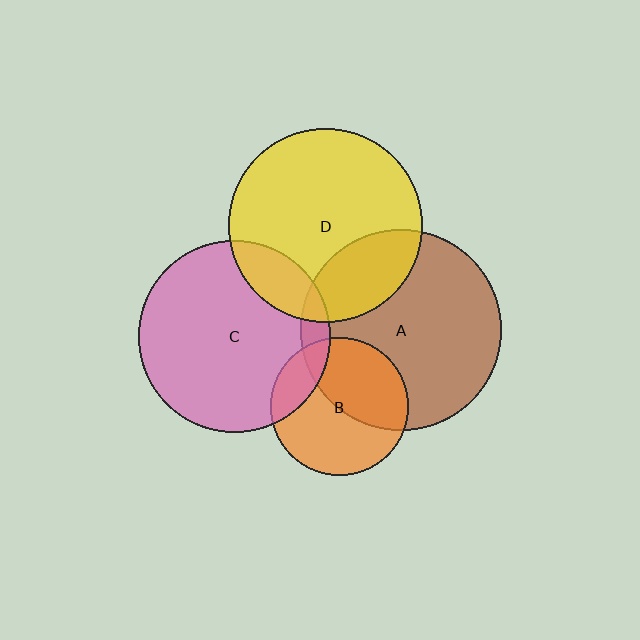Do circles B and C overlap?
Yes.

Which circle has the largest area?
Circle A (brown).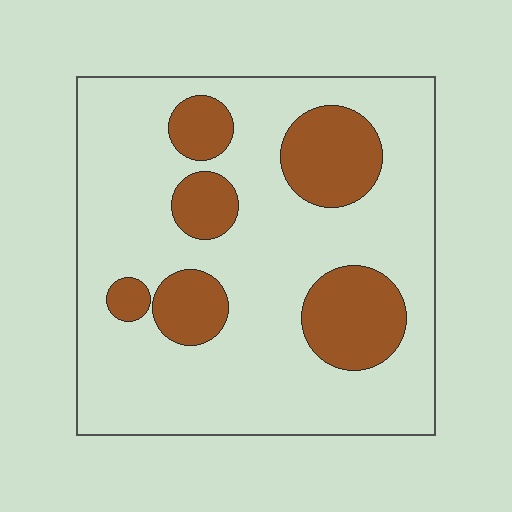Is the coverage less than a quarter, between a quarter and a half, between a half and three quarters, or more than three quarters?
Less than a quarter.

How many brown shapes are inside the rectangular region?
6.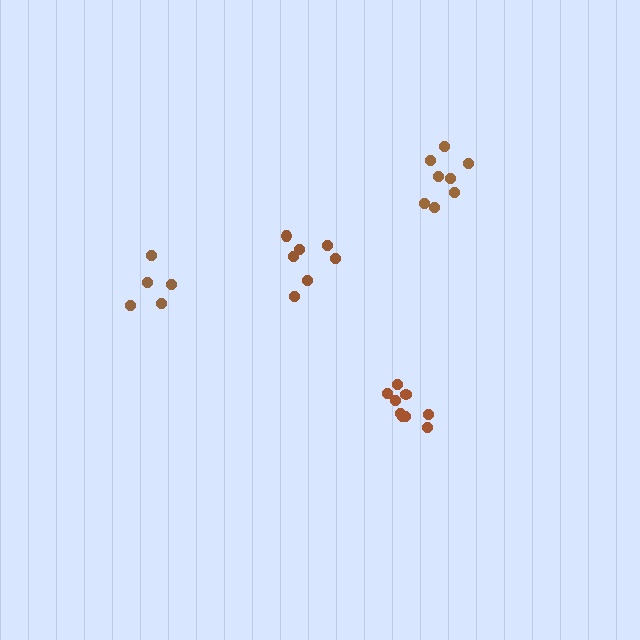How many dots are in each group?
Group 1: 5 dots, Group 2: 8 dots, Group 3: 9 dots, Group 4: 7 dots (29 total).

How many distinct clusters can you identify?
There are 4 distinct clusters.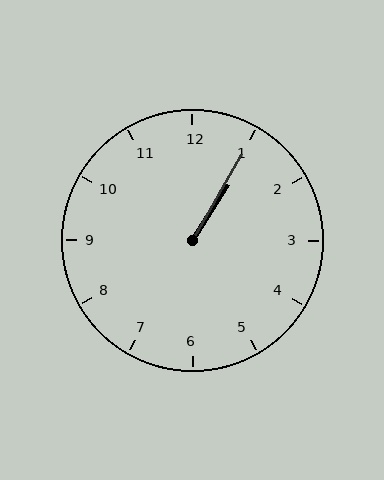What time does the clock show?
1:05.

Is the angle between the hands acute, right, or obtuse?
It is acute.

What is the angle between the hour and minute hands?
Approximately 2 degrees.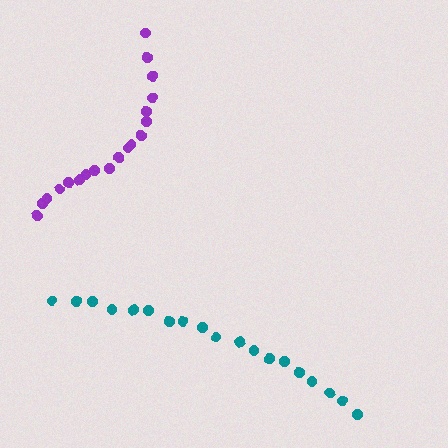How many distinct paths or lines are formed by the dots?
There are 2 distinct paths.